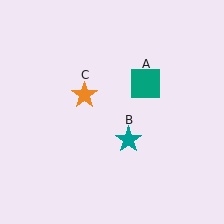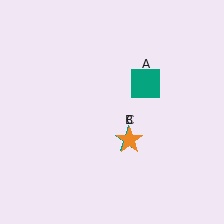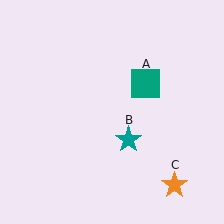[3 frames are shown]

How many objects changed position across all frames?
1 object changed position: orange star (object C).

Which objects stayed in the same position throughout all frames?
Teal square (object A) and teal star (object B) remained stationary.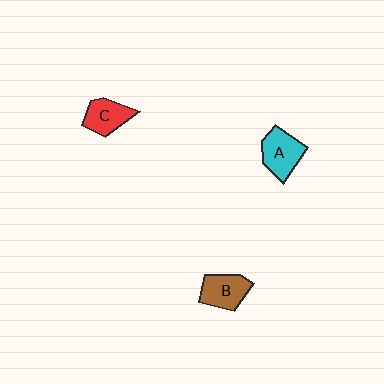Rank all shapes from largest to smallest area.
From largest to smallest: A (cyan), B (brown), C (red).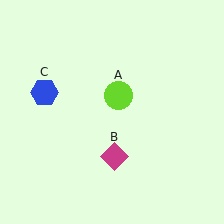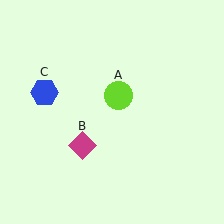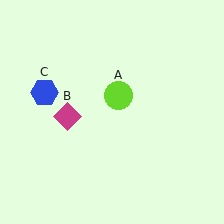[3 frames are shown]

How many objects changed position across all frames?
1 object changed position: magenta diamond (object B).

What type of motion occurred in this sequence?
The magenta diamond (object B) rotated clockwise around the center of the scene.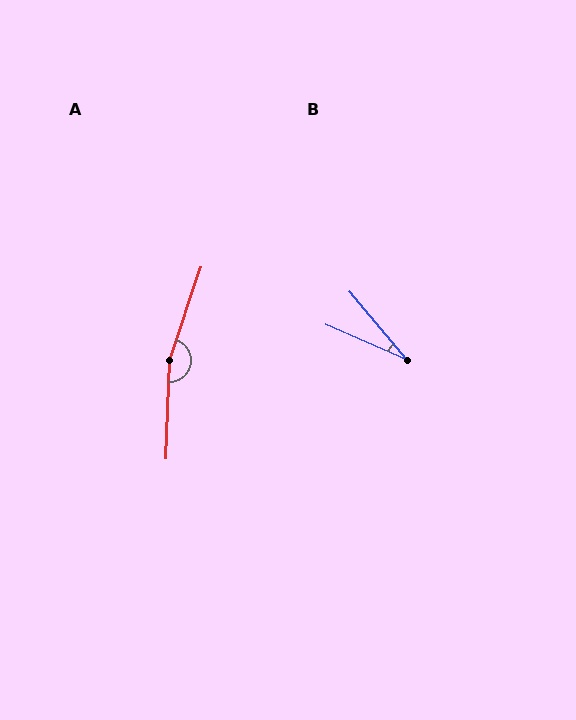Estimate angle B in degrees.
Approximately 26 degrees.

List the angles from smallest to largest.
B (26°), A (164°).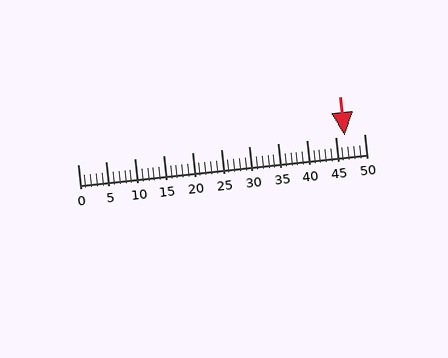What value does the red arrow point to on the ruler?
The red arrow points to approximately 47.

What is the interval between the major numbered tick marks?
The major tick marks are spaced 5 units apart.